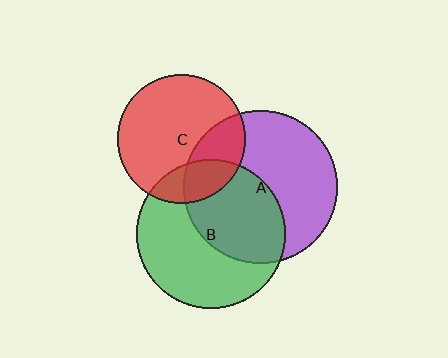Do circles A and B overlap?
Yes.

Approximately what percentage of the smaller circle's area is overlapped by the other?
Approximately 45%.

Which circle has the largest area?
Circle A (purple).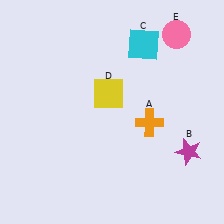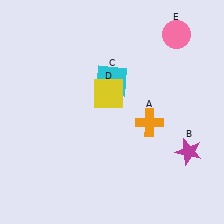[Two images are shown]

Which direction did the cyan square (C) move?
The cyan square (C) moved down.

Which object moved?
The cyan square (C) moved down.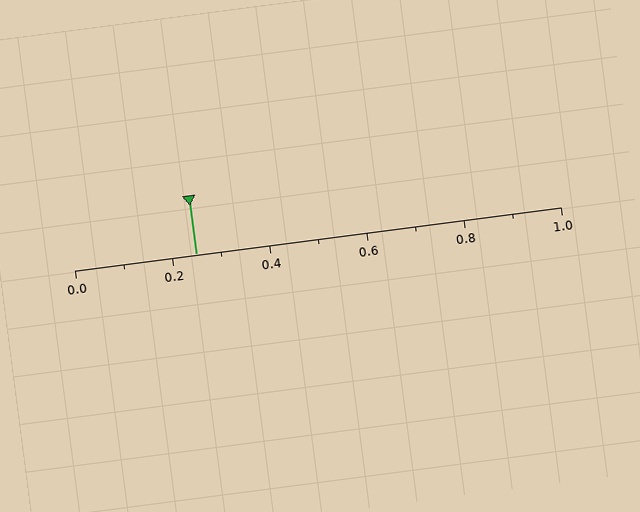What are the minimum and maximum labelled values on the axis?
The axis runs from 0.0 to 1.0.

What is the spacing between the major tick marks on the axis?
The major ticks are spaced 0.2 apart.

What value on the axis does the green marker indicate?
The marker indicates approximately 0.25.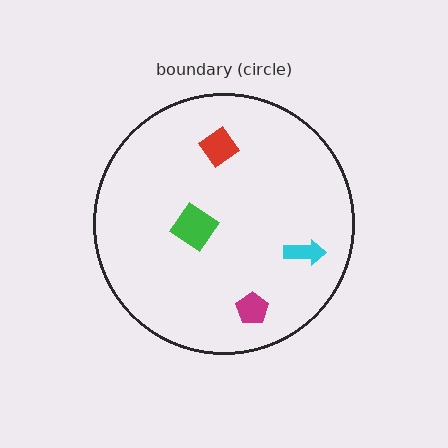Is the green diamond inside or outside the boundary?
Inside.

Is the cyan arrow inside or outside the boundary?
Inside.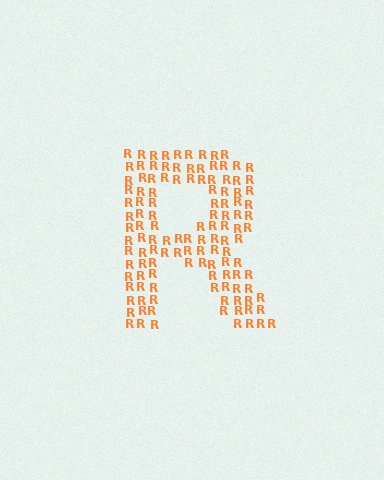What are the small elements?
The small elements are letter R's.